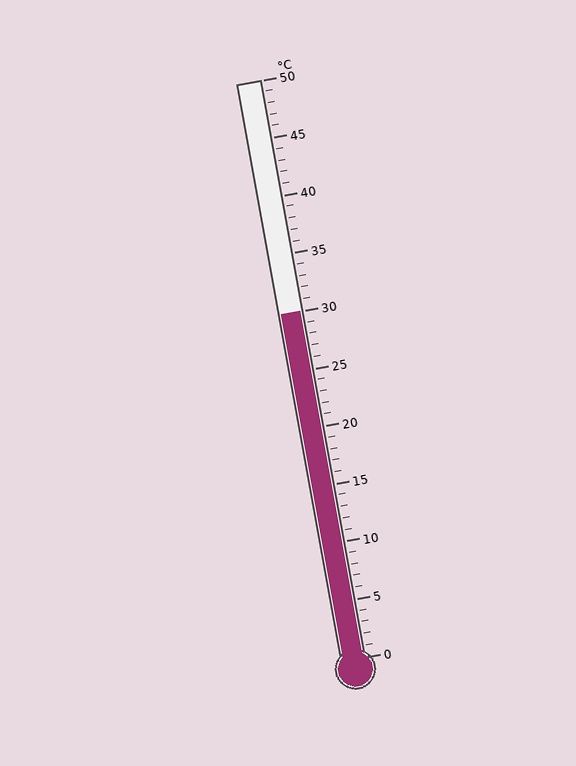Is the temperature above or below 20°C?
The temperature is above 20°C.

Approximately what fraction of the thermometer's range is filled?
The thermometer is filled to approximately 60% of its range.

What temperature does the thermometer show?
The thermometer shows approximately 30°C.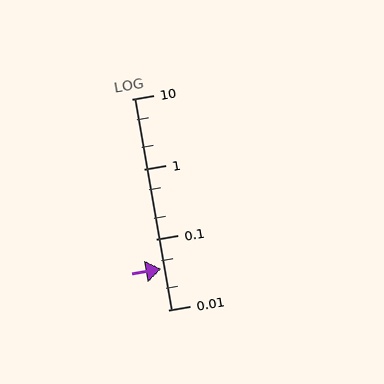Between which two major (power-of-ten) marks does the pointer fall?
The pointer is between 0.01 and 0.1.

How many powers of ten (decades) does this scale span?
The scale spans 3 decades, from 0.01 to 10.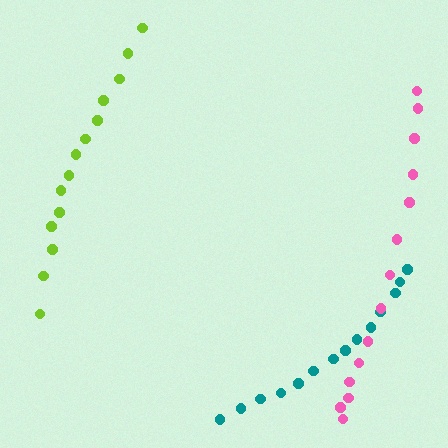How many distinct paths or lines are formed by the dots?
There are 3 distinct paths.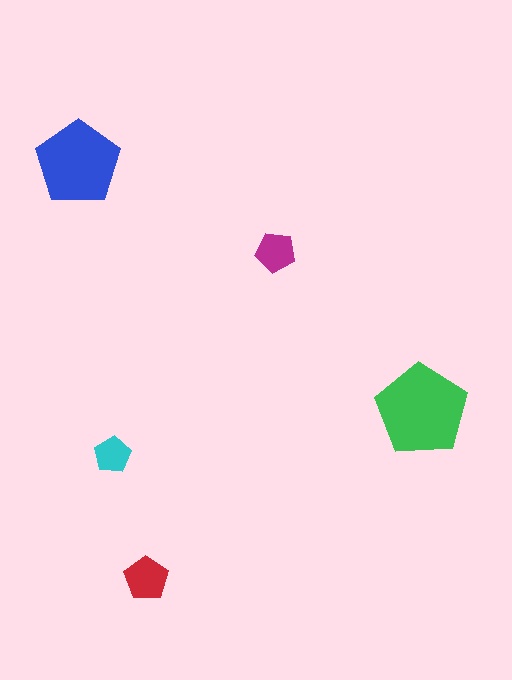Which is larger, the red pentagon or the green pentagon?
The green one.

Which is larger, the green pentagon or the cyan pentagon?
The green one.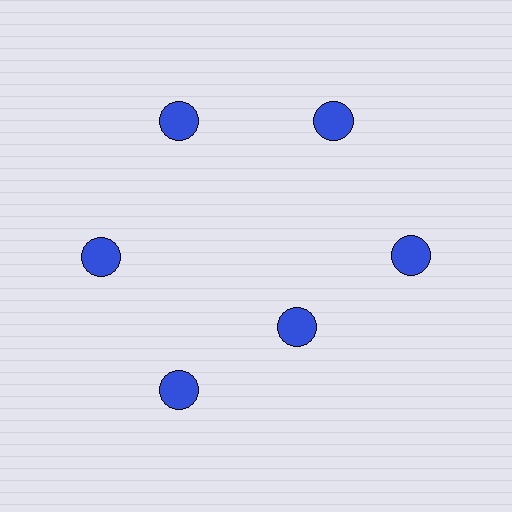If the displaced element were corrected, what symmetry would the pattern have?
It would have 6-fold rotational symmetry — the pattern would map onto itself every 60 degrees.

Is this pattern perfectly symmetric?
No. The 6 blue circles are arranged in a ring, but one element near the 5 o'clock position is pulled inward toward the center, breaking the 6-fold rotational symmetry.